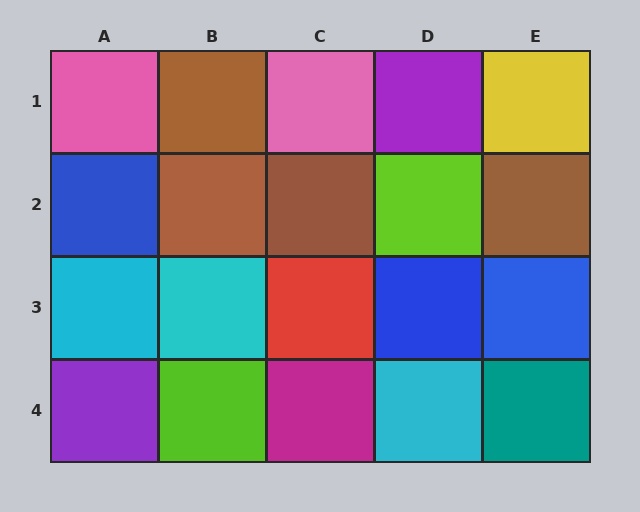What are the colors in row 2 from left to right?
Blue, brown, brown, lime, brown.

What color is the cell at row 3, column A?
Cyan.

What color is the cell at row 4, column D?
Cyan.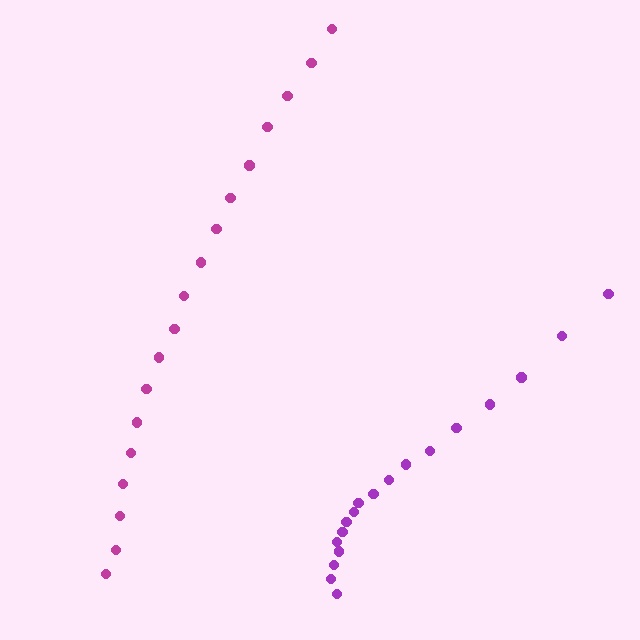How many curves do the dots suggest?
There are 2 distinct paths.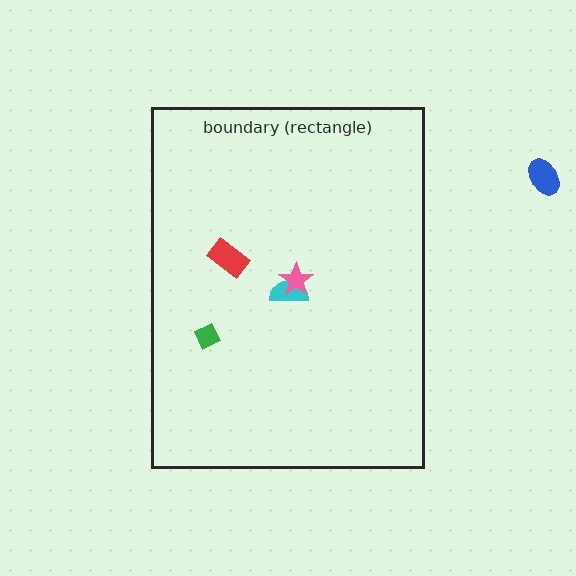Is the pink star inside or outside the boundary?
Inside.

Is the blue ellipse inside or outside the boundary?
Outside.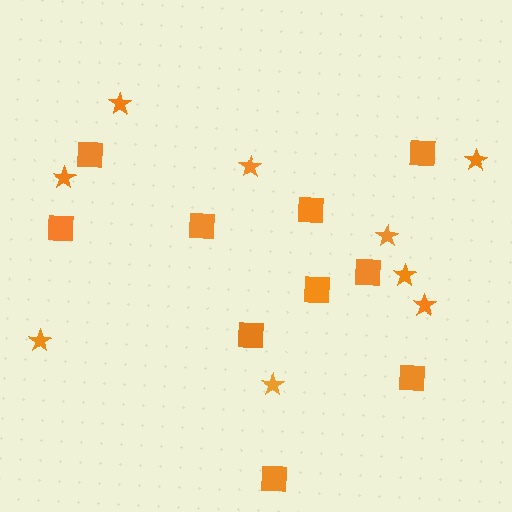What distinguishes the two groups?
There are 2 groups: one group of stars (9) and one group of squares (10).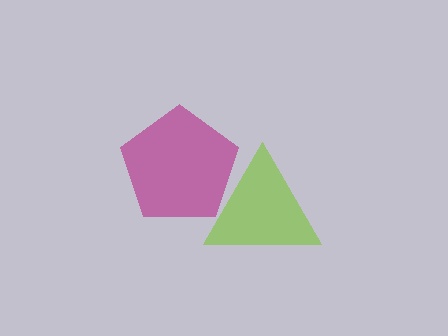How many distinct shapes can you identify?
There are 2 distinct shapes: a lime triangle, a magenta pentagon.